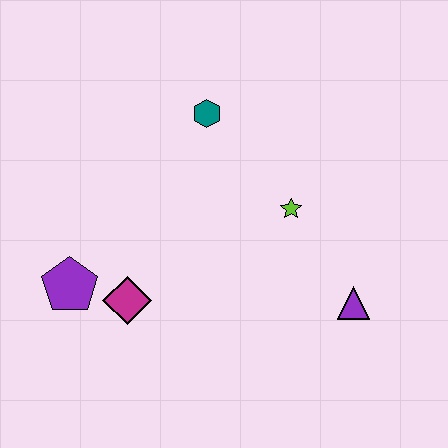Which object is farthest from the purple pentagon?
The purple triangle is farthest from the purple pentagon.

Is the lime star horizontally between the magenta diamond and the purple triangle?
Yes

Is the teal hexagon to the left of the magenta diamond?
No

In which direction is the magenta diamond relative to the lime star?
The magenta diamond is to the left of the lime star.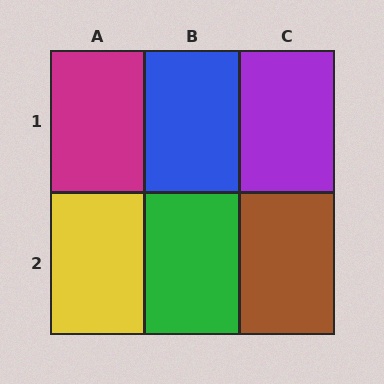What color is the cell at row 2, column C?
Brown.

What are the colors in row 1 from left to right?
Magenta, blue, purple.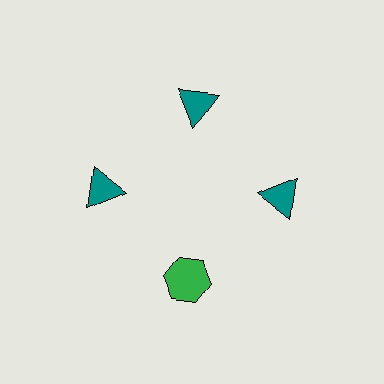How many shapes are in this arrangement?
There are 4 shapes arranged in a ring pattern.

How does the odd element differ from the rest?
It differs in both color (green instead of teal) and shape (hexagon instead of triangle).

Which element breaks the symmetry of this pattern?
The green hexagon at roughly the 6 o'clock position breaks the symmetry. All other shapes are teal triangles.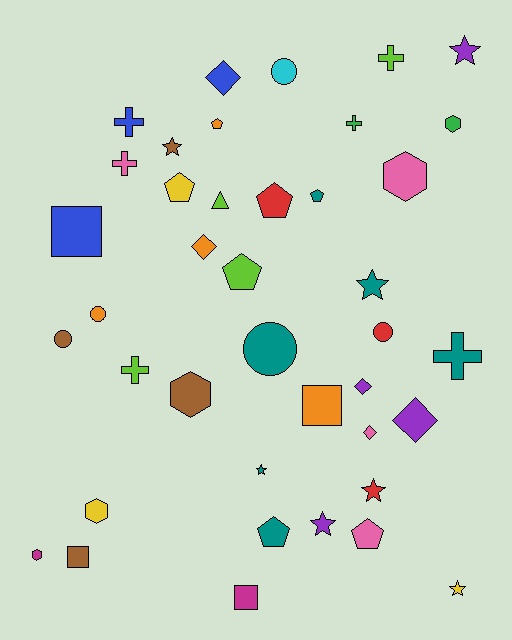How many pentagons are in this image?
There are 7 pentagons.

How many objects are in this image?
There are 40 objects.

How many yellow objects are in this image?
There are 3 yellow objects.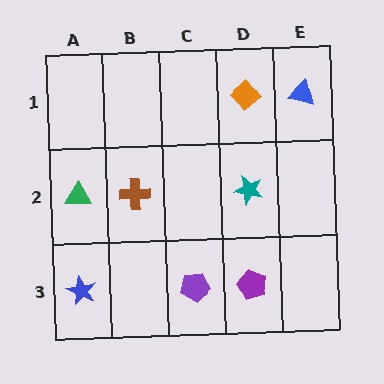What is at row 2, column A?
A green triangle.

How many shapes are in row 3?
3 shapes.